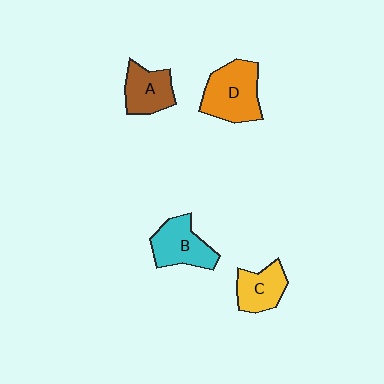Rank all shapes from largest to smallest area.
From largest to smallest: D (orange), B (cyan), A (brown), C (yellow).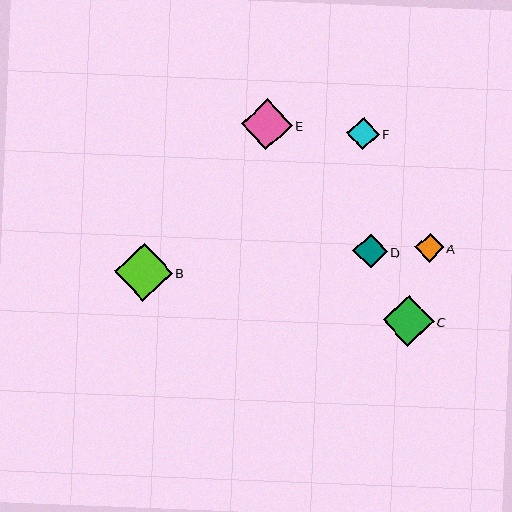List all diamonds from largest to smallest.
From largest to smallest: B, E, C, D, F, A.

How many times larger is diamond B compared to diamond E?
Diamond B is approximately 1.1 times the size of diamond E.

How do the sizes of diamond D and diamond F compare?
Diamond D and diamond F are approximately the same size.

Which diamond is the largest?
Diamond B is the largest with a size of approximately 58 pixels.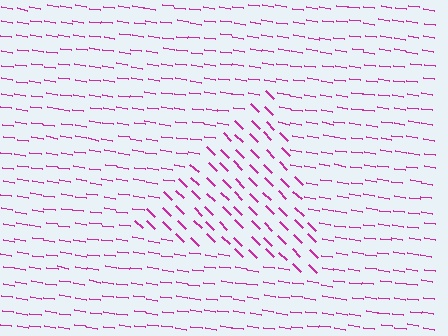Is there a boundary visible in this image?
Yes, there is a texture boundary formed by a change in line orientation.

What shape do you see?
I see a triangle.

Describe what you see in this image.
The image is filled with small magenta line segments. A triangle region in the image has lines oriented differently from the surrounding lines, creating a visible texture boundary.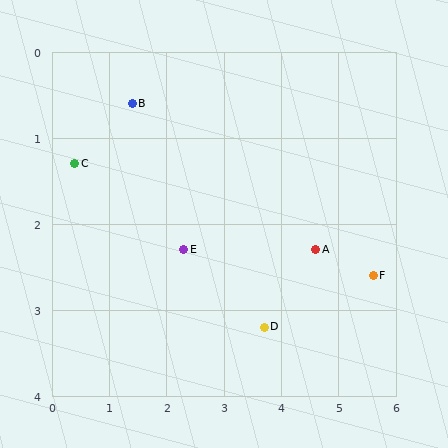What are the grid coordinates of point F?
Point F is at approximately (5.6, 2.6).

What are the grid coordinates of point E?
Point E is at approximately (2.3, 2.3).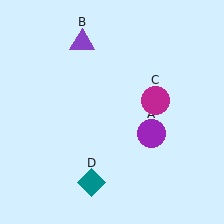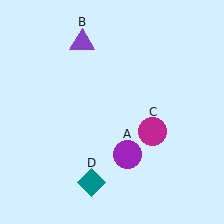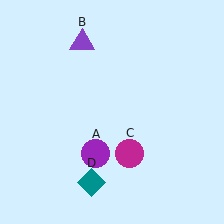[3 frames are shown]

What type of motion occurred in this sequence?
The purple circle (object A), magenta circle (object C) rotated clockwise around the center of the scene.